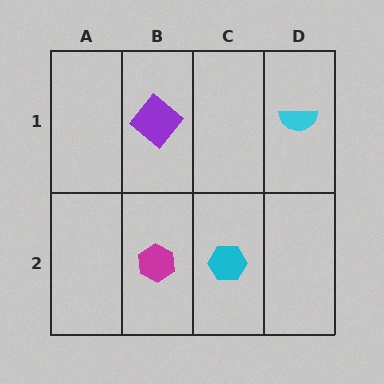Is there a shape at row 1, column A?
No, that cell is empty.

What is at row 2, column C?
A cyan hexagon.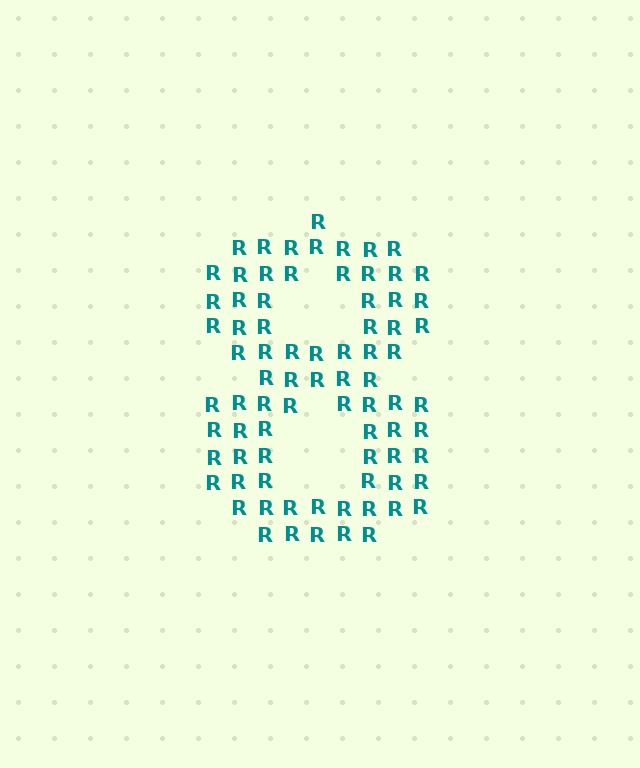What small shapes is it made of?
It is made of small letter R's.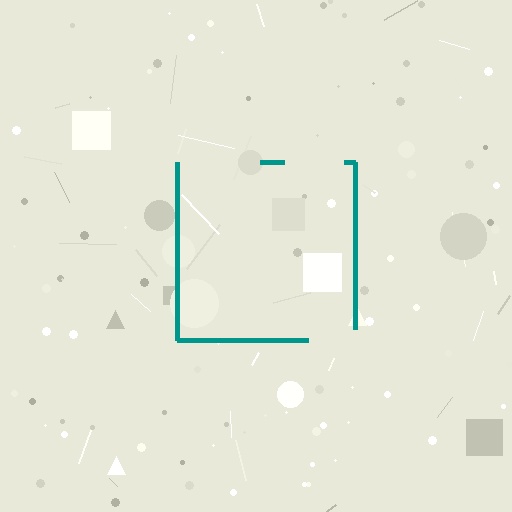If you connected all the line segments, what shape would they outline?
They would outline a square.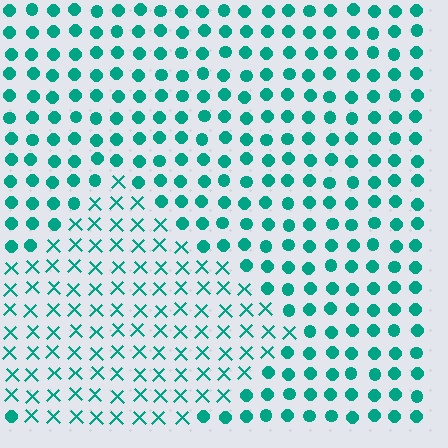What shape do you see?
I see a diamond.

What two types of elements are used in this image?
The image uses X marks inside the diamond region and circles outside it.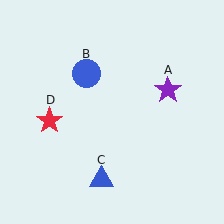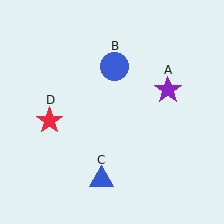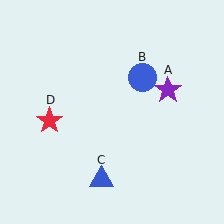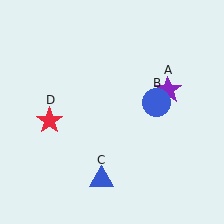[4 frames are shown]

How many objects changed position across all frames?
1 object changed position: blue circle (object B).